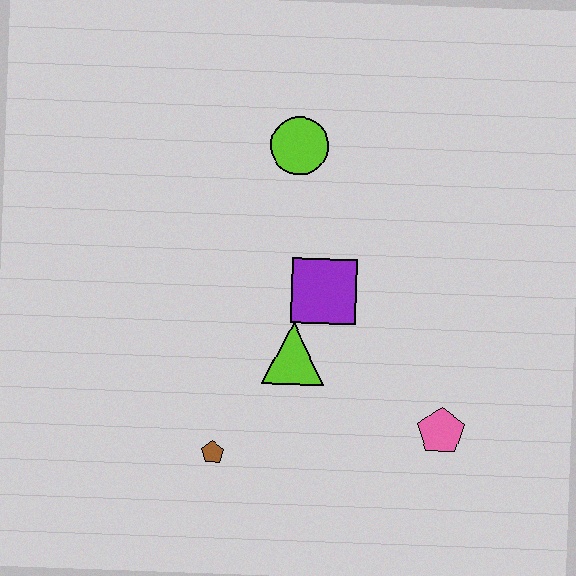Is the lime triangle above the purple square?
No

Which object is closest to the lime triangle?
The purple square is closest to the lime triangle.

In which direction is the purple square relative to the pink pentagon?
The purple square is above the pink pentagon.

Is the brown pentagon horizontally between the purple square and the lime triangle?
No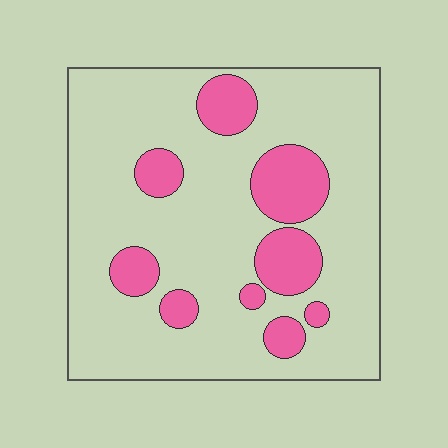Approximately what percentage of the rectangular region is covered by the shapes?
Approximately 20%.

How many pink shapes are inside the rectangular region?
9.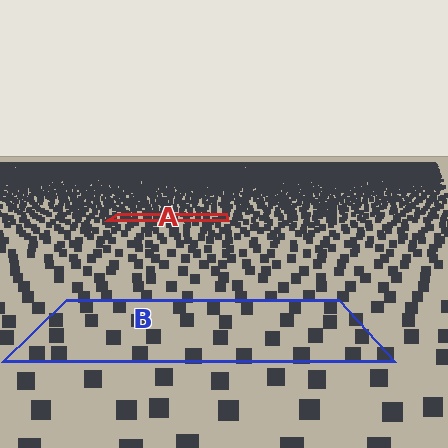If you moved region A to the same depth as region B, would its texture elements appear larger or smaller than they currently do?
They would appear larger. At a closer depth, the same texture elements are projected at a bigger on-screen size.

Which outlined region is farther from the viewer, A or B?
Region A is farther from the viewer — the texture elements inside it appear smaller and more densely packed.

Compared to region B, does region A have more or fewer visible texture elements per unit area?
Region A has more texture elements per unit area — they are packed more densely because it is farther away.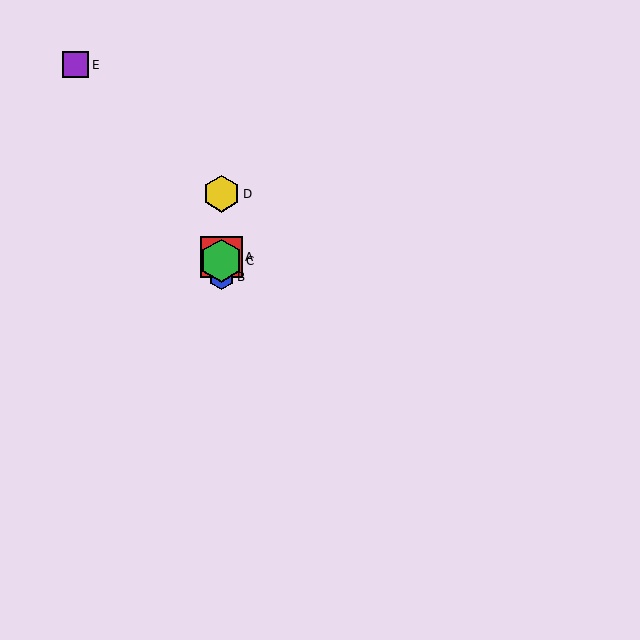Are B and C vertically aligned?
Yes, both are at x≈221.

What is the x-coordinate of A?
Object A is at x≈221.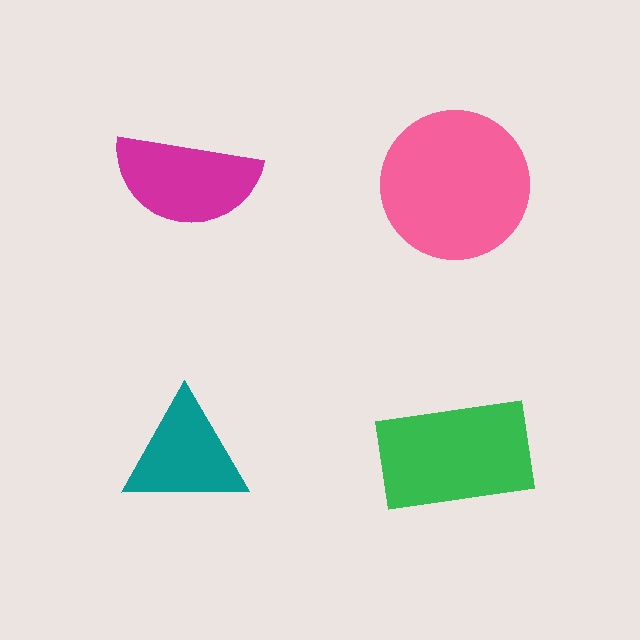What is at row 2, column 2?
A green rectangle.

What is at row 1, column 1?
A magenta semicircle.